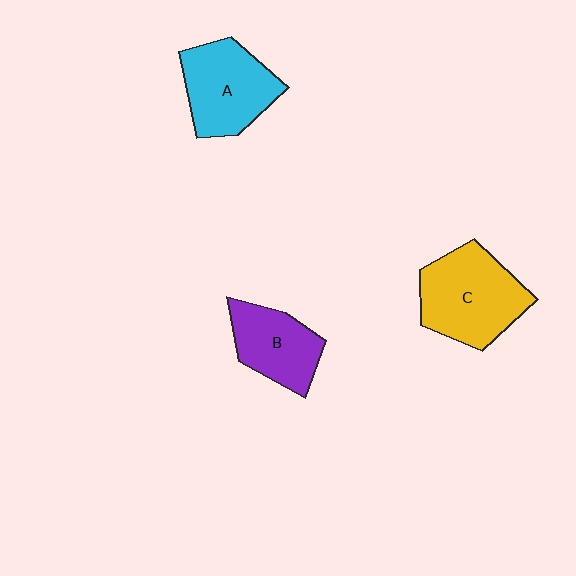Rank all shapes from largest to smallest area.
From largest to smallest: C (yellow), A (cyan), B (purple).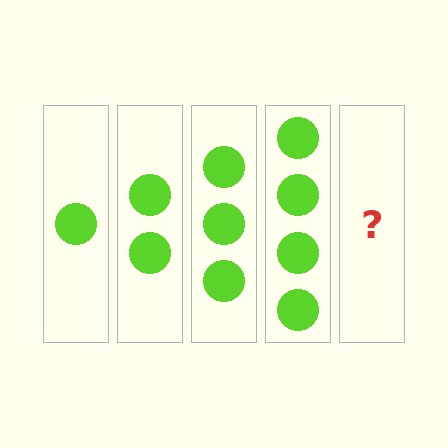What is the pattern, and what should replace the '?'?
The pattern is that each step adds one more circle. The '?' should be 5 circles.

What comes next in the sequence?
The next element should be 5 circles.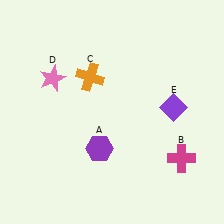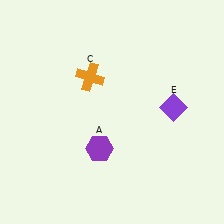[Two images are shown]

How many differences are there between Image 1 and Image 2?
There are 2 differences between the two images.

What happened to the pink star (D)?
The pink star (D) was removed in Image 2. It was in the top-left area of Image 1.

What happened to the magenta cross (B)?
The magenta cross (B) was removed in Image 2. It was in the bottom-right area of Image 1.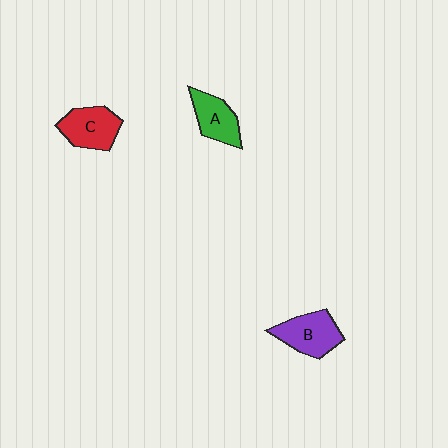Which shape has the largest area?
Shape B (purple).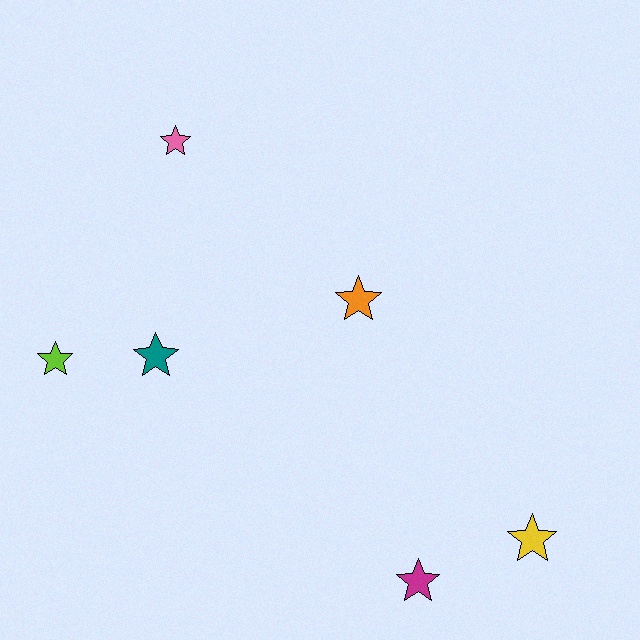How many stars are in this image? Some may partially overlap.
There are 6 stars.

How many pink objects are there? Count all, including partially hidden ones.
There is 1 pink object.